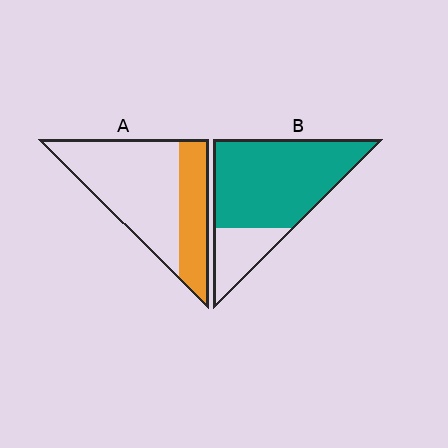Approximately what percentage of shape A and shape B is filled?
A is approximately 30% and B is approximately 75%.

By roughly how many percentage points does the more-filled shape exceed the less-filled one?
By roughly 45 percentage points (B over A).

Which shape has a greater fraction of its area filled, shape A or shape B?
Shape B.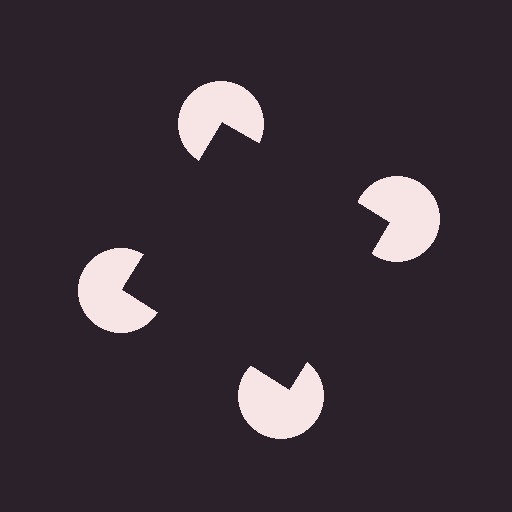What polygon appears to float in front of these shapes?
An illusory square — its edges are inferred from the aligned wedge cuts in the pac-man discs, not physically drawn.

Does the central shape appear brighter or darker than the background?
It typically appears slightly darker than the background, even though no actual brightness change is drawn.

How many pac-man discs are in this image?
There are 4 — one at each vertex of the illusory square.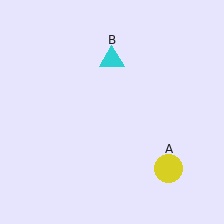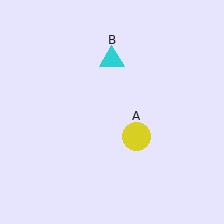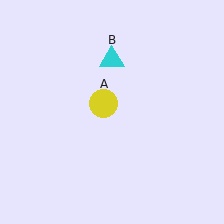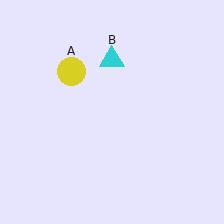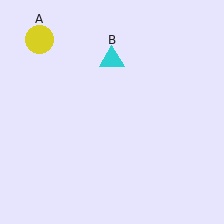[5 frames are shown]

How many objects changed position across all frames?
1 object changed position: yellow circle (object A).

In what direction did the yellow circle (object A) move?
The yellow circle (object A) moved up and to the left.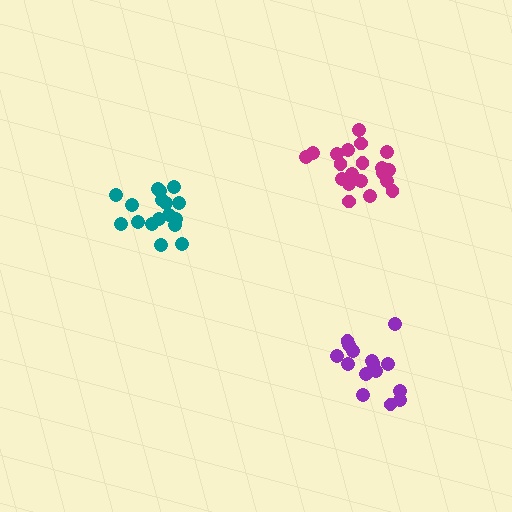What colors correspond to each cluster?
The clusters are colored: purple, teal, magenta.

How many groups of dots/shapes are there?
There are 3 groups.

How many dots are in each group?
Group 1: 15 dots, Group 2: 17 dots, Group 3: 20 dots (52 total).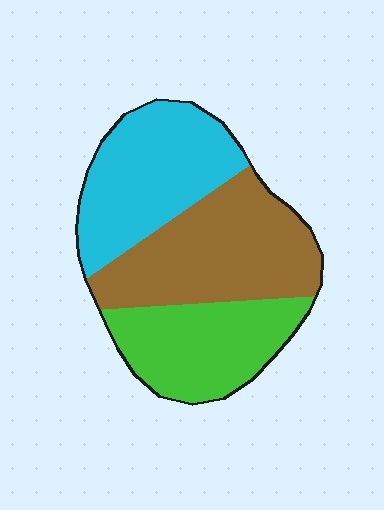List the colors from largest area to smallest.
From largest to smallest: brown, cyan, green.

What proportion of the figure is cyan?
Cyan takes up about one third (1/3) of the figure.